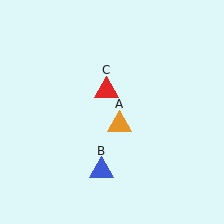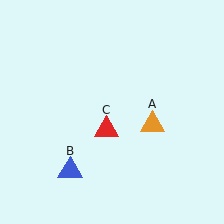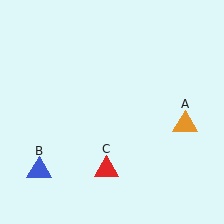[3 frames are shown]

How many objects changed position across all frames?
3 objects changed position: orange triangle (object A), blue triangle (object B), red triangle (object C).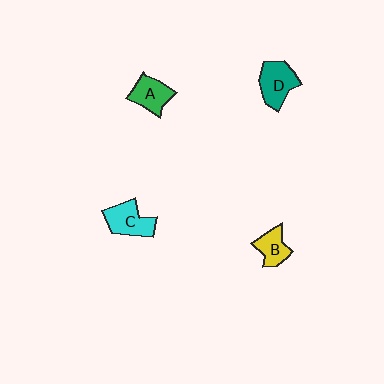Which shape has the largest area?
Shape D (teal).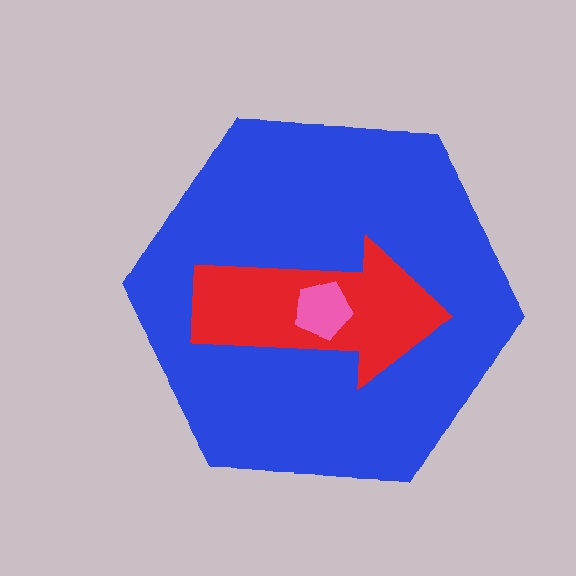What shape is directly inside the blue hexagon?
The red arrow.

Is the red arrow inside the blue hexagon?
Yes.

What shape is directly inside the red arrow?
The pink pentagon.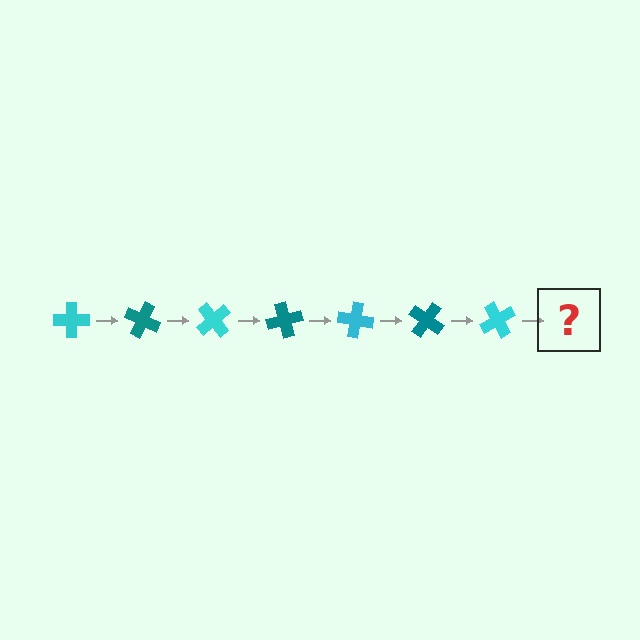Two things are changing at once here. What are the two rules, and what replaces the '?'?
The two rules are that it rotates 25 degrees each step and the color cycles through cyan and teal. The '?' should be a teal cross, rotated 175 degrees from the start.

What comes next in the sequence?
The next element should be a teal cross, rotated 175 degrees from the start.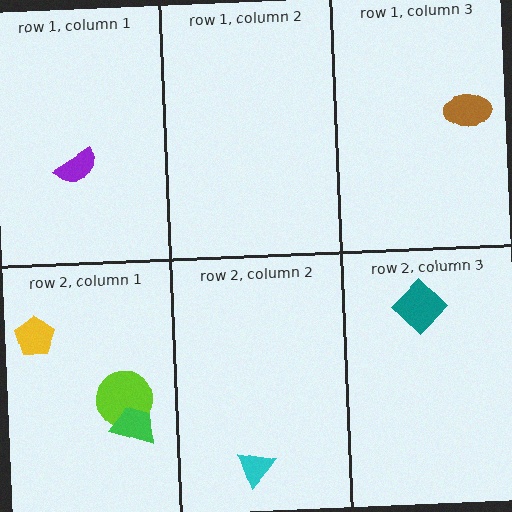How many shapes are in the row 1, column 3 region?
1.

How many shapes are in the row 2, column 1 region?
3.